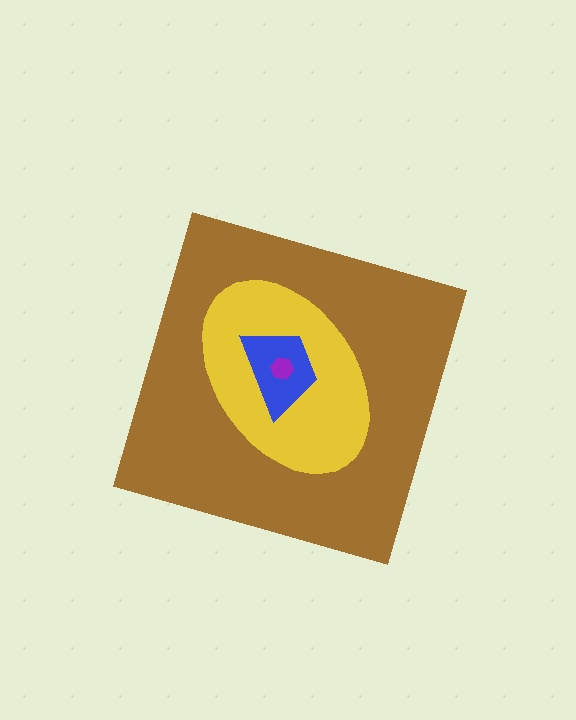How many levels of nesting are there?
4.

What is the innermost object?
The purple hexagon.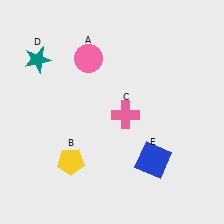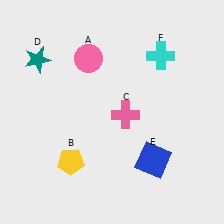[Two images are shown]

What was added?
A cyan cross (F) was added in Image 2.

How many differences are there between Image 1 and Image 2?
There is 1 difference between the two images.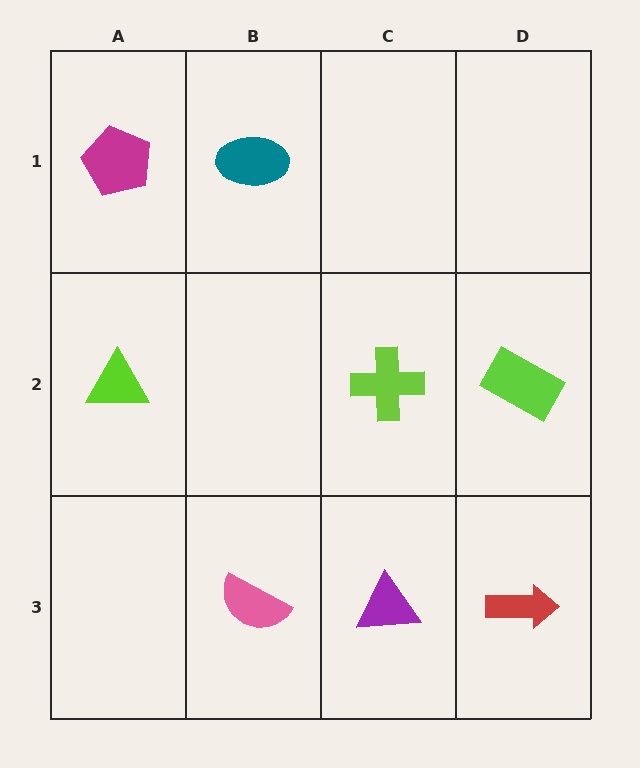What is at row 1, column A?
A magenta pentagon.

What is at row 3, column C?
A purple triangle.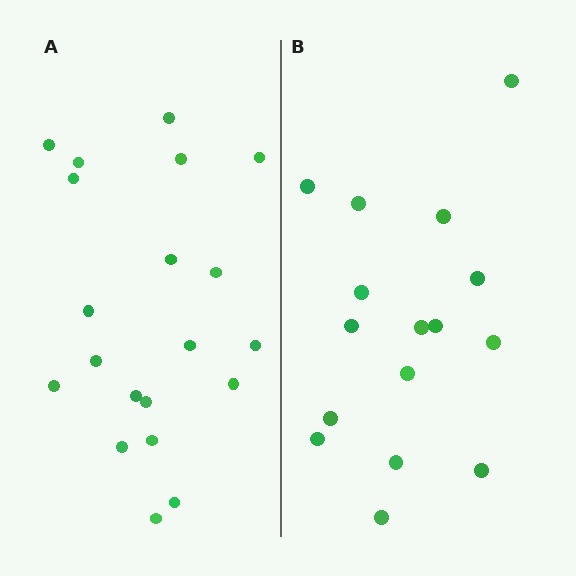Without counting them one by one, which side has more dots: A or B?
Region A (the left region) has more dots.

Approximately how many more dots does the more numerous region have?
Region A has about 4 more dots than region B.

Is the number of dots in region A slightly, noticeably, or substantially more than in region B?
Region A has noticeably more, but not dramatically so. The ratio is roughly 1.2 to 1.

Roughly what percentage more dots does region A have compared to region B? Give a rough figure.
About 25% more.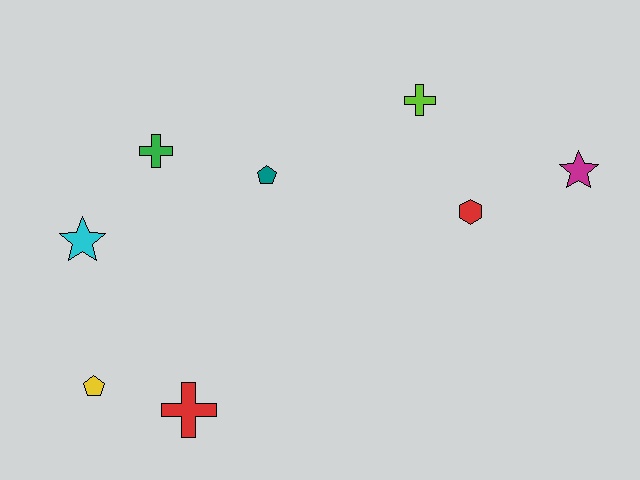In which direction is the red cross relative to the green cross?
The red cross is below the green cross.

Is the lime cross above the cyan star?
Yes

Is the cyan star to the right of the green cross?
No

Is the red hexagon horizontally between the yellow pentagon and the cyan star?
No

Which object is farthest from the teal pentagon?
The magenta star is farthest from the teal pentagon.